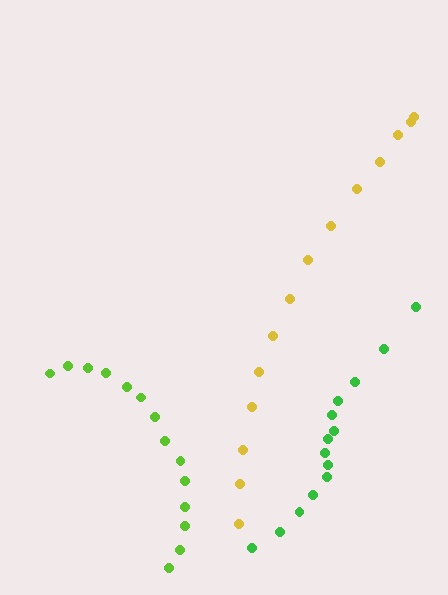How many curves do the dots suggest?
There are 3 distinct paths.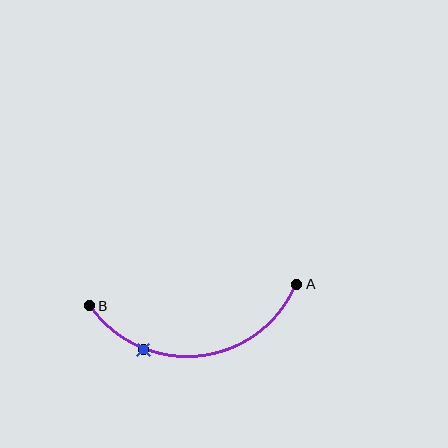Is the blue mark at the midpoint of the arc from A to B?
No. The blue mark lies on the arc but is closer to endpoint B. The arc midpoint would be at the point on the curve equidistant along the arc from both A and B.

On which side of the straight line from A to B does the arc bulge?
The arc bulges below the straight line connecting A and B.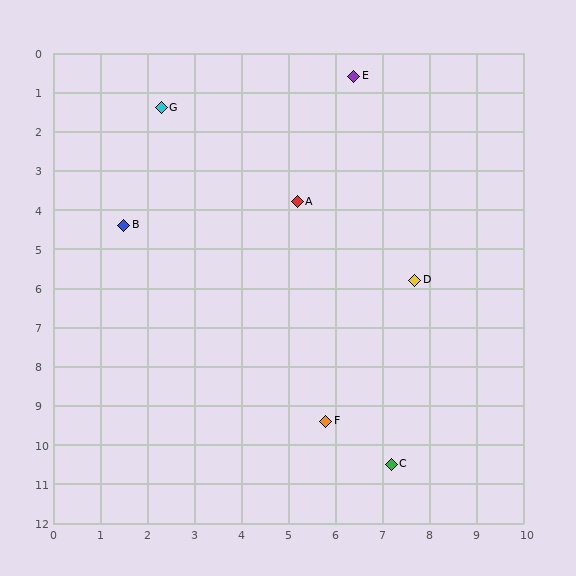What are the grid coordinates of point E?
Point E is at approximately (6.4, 0.6).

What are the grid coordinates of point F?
Point F is at approximately (5.8, 9.4).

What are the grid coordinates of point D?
Point D is at approximately (7.7, 5.8).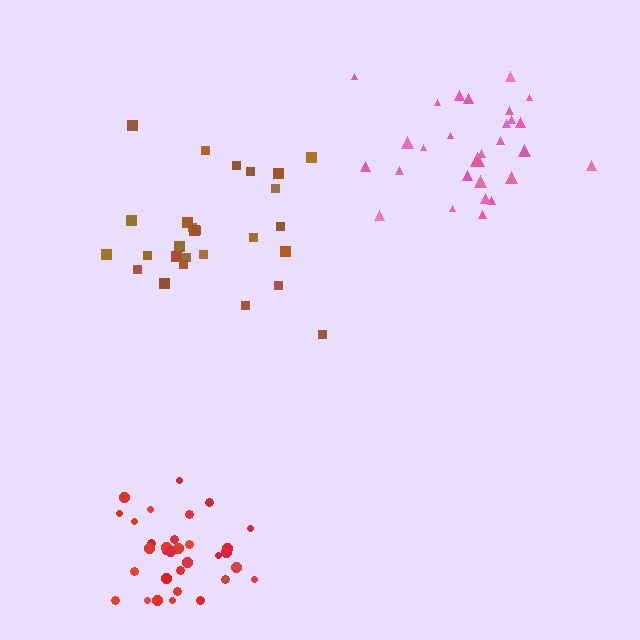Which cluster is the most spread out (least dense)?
Brown.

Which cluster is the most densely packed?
Red.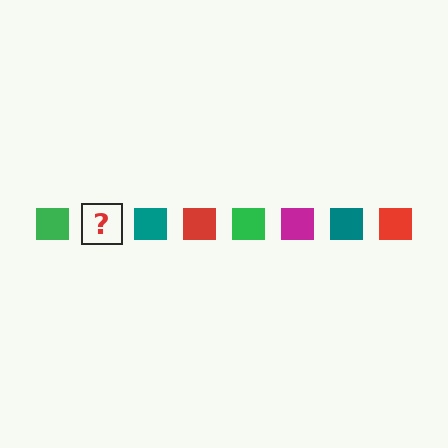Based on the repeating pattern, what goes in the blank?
The blank should be a magenta square.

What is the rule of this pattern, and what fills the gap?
The rule is that the pattern cycles through green, magenta, teal, red squares. The gap should be filled with a magenta square.